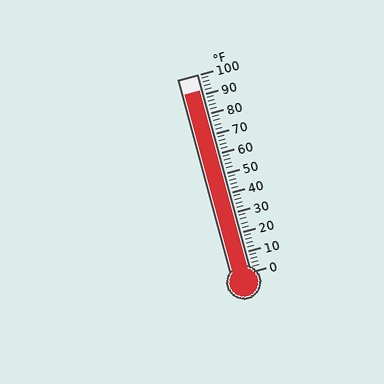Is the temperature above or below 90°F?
The temperature is above 90°F.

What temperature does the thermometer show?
The thermometer shows approximately 92°F.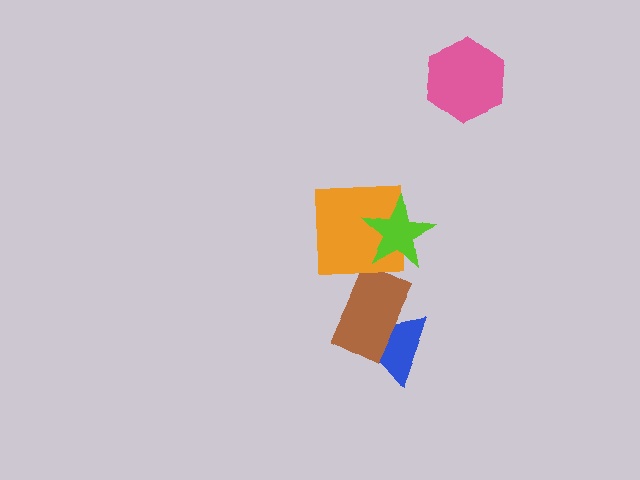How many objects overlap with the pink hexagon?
0 objects overlap with the pink hexagon.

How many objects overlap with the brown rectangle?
1 object overlaps with the brown rectangle.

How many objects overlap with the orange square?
1 object overlaps with the orange square.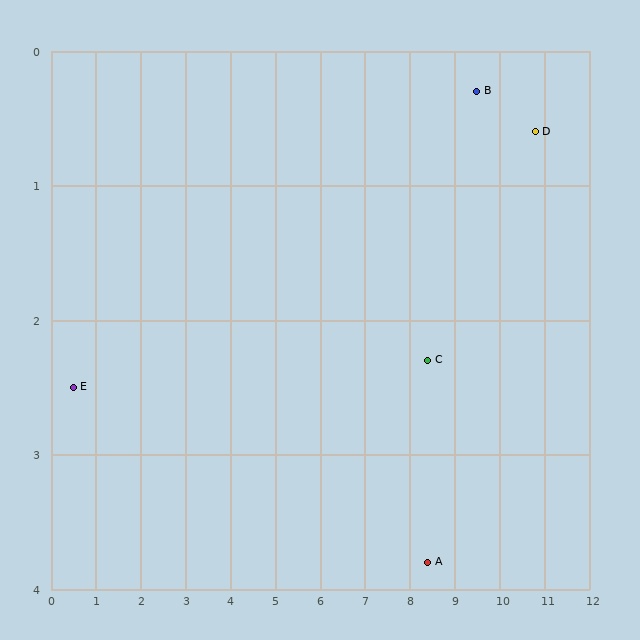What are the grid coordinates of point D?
Point D is at approximately (10.8, 0.6).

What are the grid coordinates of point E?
Point E is at approximately (0.5, 2.5).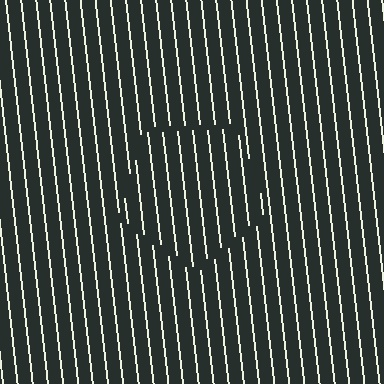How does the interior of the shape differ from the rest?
The interior of the shape contains the same grating, shifted by half a period — the contour is defined by the phase discontinuity where line-ends from the inner and outer gratings abut.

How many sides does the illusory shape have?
5 sides — the line-ends trace a pentagon.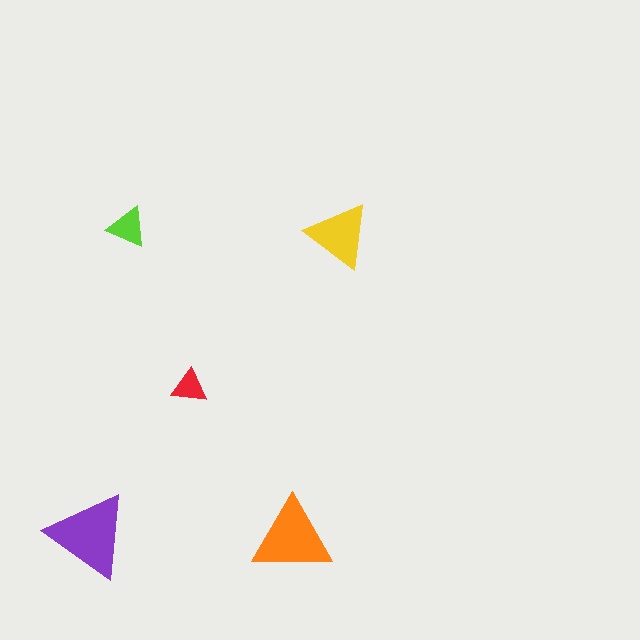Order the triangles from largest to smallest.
the purple one, the orange one, the yellow one, the lime one, the red one.